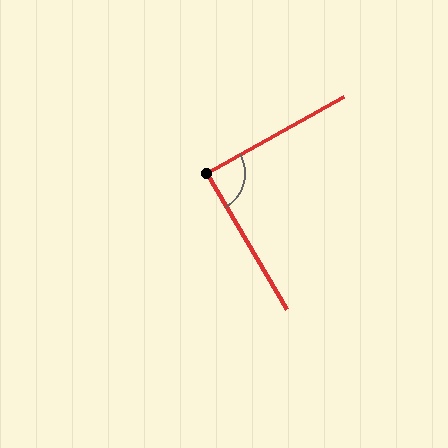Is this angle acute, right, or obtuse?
It is approximately a right angle.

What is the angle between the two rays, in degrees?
Approximately 89 degrees.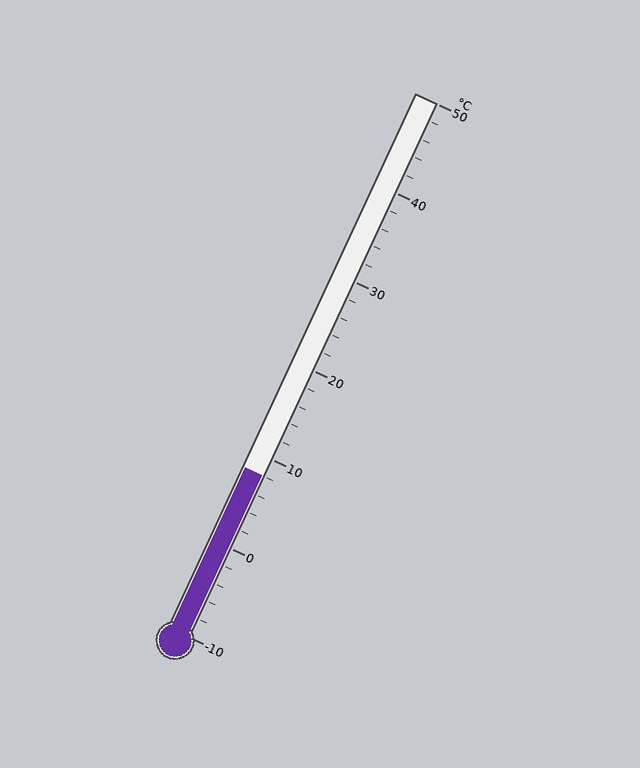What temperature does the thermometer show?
The thermometer shows approximately 8°C.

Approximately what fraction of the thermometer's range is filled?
The thermometer is filled to approximately 30% of its range.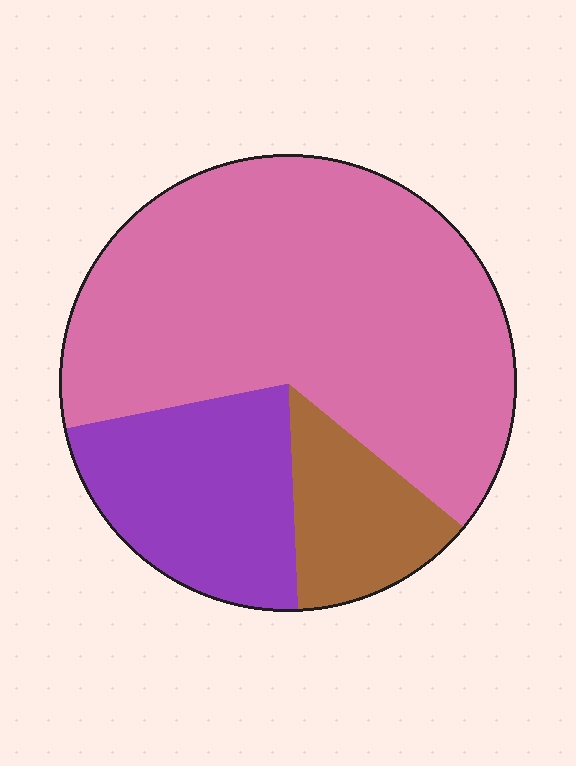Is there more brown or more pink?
Pink.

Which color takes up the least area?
Brown, at roughly 15%.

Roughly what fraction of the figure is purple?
Purple takes up about one fifth (1/5) of the figure.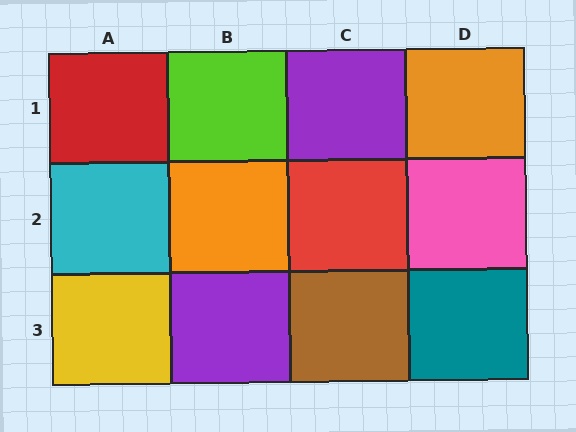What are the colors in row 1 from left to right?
Red, lime, purple, orange.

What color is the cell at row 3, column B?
Purple.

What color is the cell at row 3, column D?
Teal.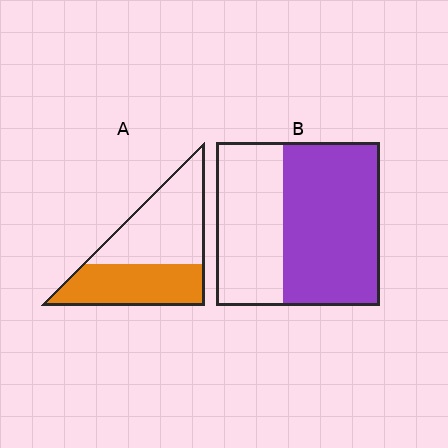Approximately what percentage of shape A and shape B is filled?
A is approximately 45% and B is approximately 60%.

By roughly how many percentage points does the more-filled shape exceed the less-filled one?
By roughly 15 percentage points (B over A).